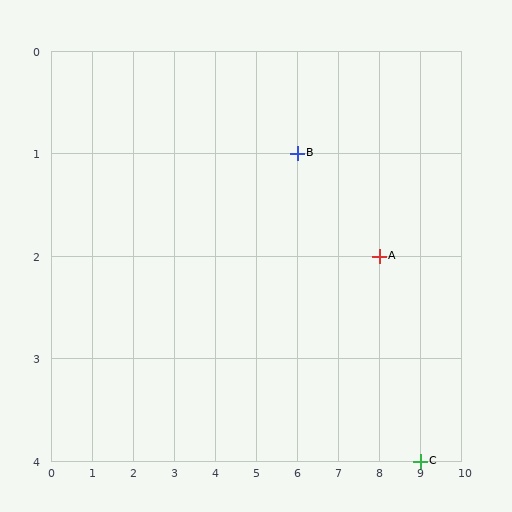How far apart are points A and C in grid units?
Points A and C are 1 column and 2 rows apart (about 2.2 grid units diagonally).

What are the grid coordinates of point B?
Point B is at grid coordinates (6, 1).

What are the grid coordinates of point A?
Point A is at grid coordinates (8, 2).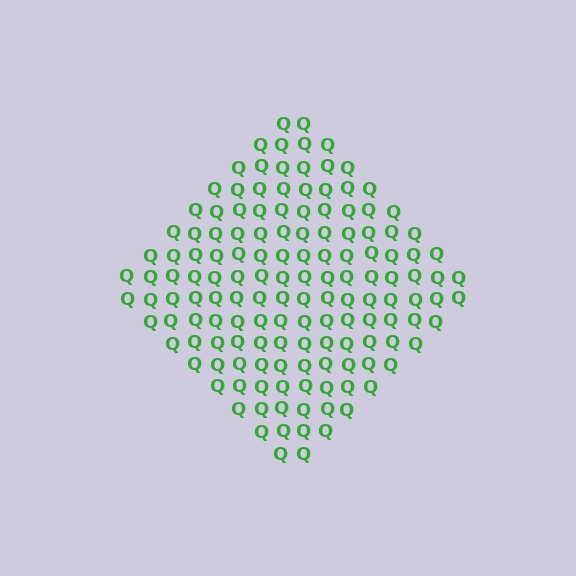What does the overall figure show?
The overall figure shows a diamond.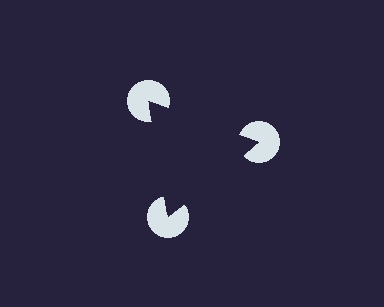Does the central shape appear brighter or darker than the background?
It typically appears slightly darker than the background, even though no actual brightness change is drawn.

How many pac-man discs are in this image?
There are 3 — one at each vertex of the illusory triangle.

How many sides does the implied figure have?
3 sides.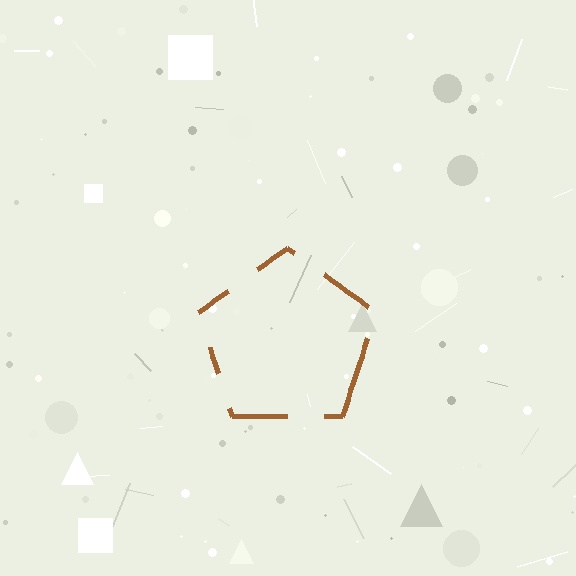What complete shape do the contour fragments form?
The contour fragments form a pentagon.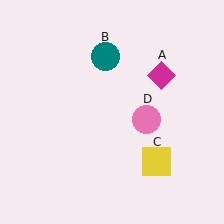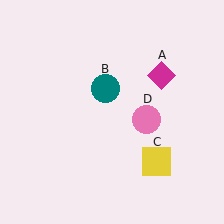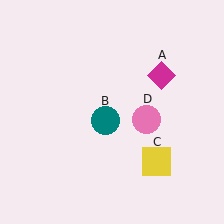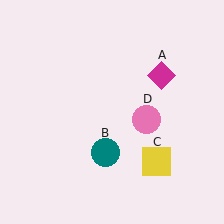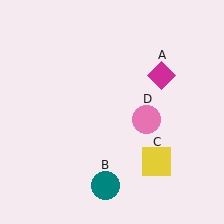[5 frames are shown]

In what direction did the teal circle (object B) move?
The teal circle (object B) moved down.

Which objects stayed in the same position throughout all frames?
Magenta diamond (object A) and yellow square (object C) and pink circle (object D) remained stationary.